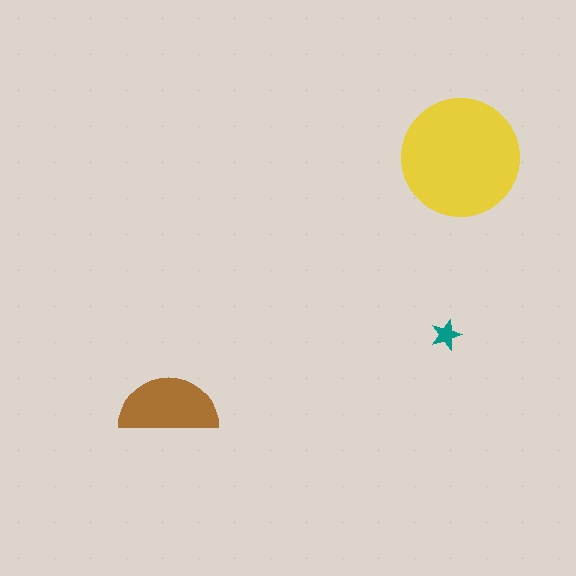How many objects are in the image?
There are 3 objects in the image.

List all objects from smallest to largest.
The teal star, the brown semicircle, the yellow circle.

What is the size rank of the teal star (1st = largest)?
3rd.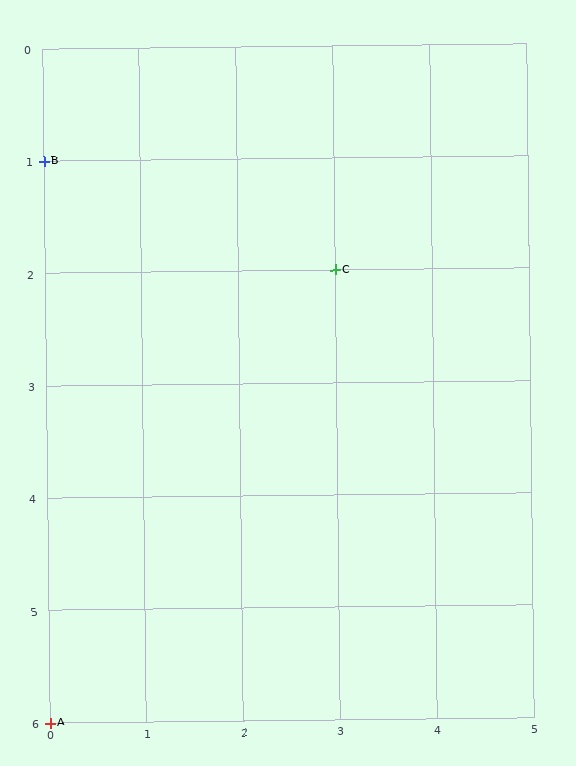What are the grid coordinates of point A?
Point A is at grid coordinates (0, 6).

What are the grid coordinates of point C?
Point C is at grid coordinates (3, 2).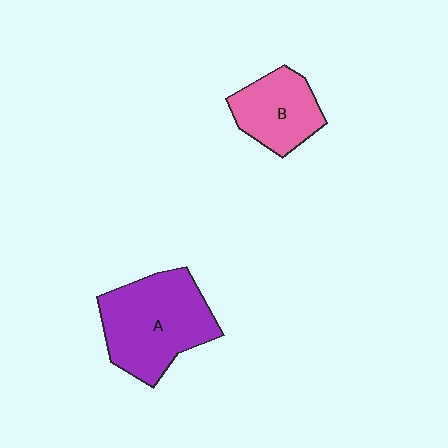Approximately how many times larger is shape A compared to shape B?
Approximately 1.7 times.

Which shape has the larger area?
Shape A (purple).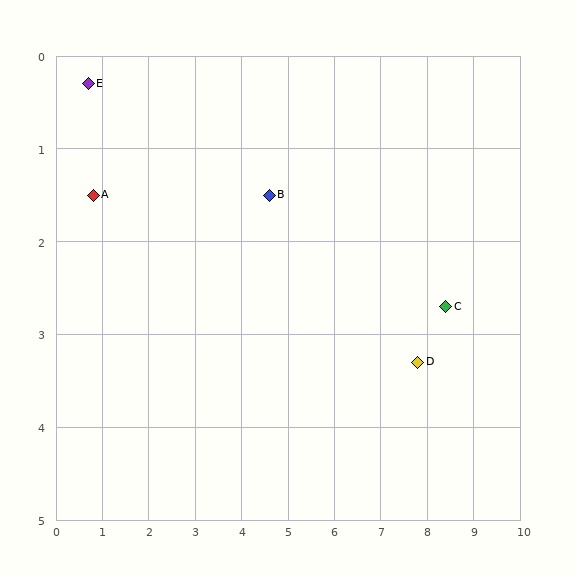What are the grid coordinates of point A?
Point A is at approximately (0.8, 1.5).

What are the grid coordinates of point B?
Point B is at approximately (4.6, 1.5).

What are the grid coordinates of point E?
Point E is at approximately (0.7, 0.3).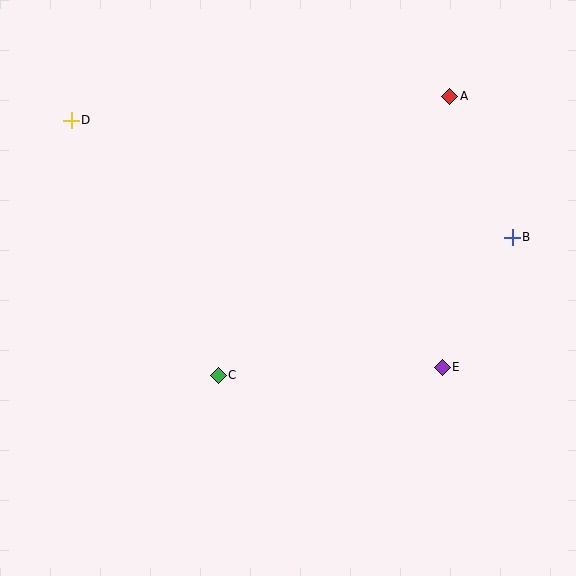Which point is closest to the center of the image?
Point C at (218, 375) is closest to the center.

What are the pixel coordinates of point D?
Point D is at (71, 120).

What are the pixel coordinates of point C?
Point C is at (218, 375).